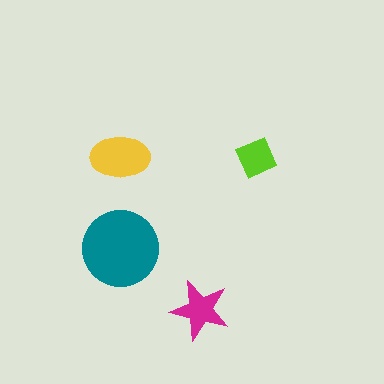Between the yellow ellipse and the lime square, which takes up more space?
The yellow ellipse.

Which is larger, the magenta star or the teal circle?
The teal circle.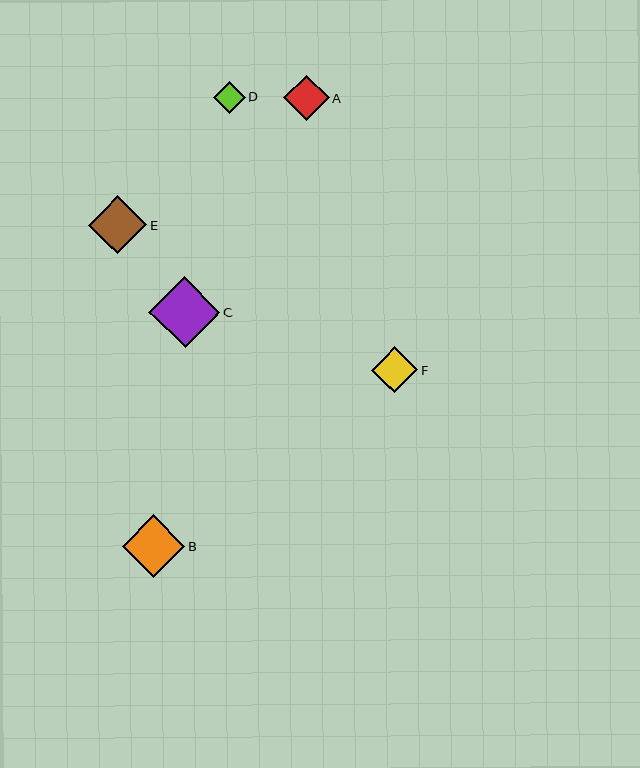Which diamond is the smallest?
Diamond D is the smallest with a size of approximately 32 pixels.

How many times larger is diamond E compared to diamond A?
Diamond E is approximately 1.3 times the size of diamond A.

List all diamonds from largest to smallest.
From largest to smallest: C, B, E, F, A, D.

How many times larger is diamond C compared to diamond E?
Diamond C is approximately 1.2 times the size of diamond E.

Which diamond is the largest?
Diamond C is the largest with a size of approximately 71 pixels.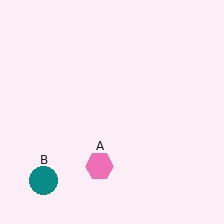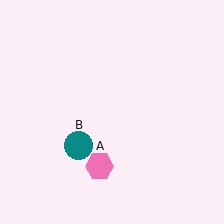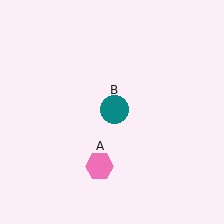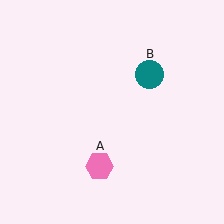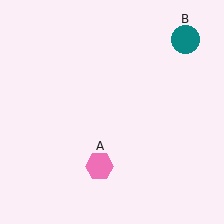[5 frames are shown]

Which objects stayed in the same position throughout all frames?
Pink hexagon (object A) remained stationary.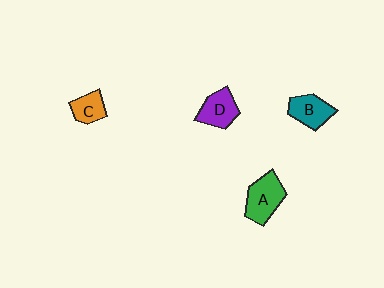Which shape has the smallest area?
Shape C (orange).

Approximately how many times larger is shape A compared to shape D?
Approximately 1.2 times.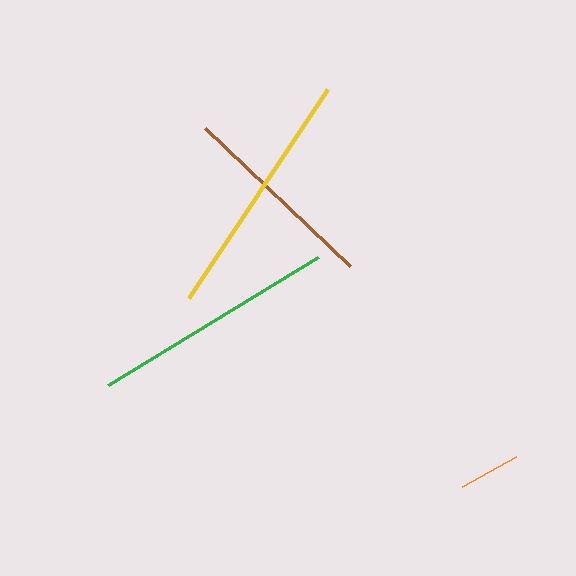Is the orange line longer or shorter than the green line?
The green line is longer than the orange line.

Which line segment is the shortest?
The orange line is the shortest at approximately 61 pixels.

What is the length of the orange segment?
The orange segment is approximately 61 pixels long.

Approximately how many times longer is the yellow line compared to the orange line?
The yellow line is approximately 4.1 times the length of the orange line.